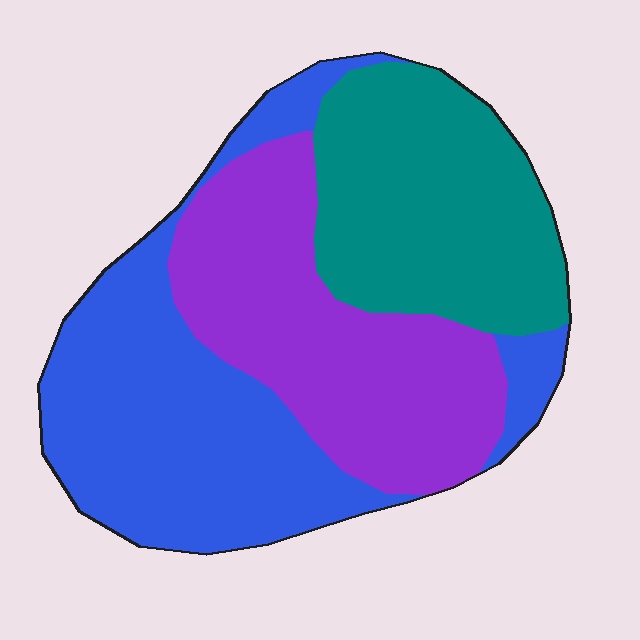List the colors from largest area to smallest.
From largest to smallest: blue, purple, teal.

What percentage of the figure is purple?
Purple covers 33% of the figure.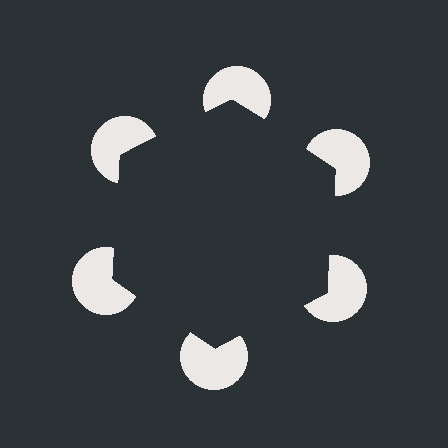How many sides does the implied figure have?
6 sides.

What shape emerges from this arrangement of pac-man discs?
An illusory hexagon — its edges are inferred from the aligned wedge cuts in the pac-man discs, not physically drawn.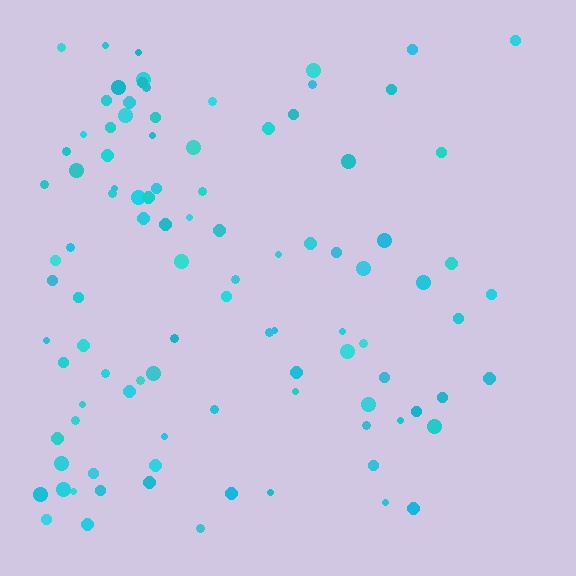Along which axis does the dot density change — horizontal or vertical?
Horizontal.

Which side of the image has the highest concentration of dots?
The left.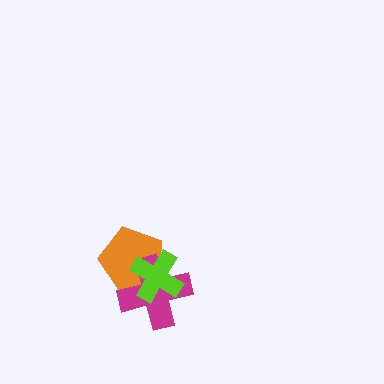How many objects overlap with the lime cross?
2 objects overlap with the lime cross.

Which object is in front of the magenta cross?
The lime cross is in front of the magenta cross.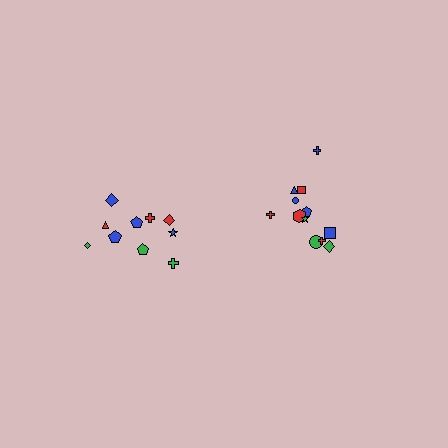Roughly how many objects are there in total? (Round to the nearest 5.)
Roughly 20 objects in total.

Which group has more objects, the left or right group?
The right group.